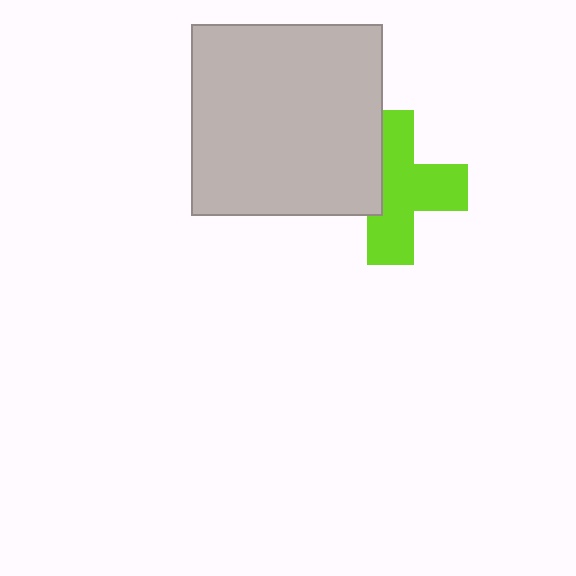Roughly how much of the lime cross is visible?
Most of it is visible (roughly 65%).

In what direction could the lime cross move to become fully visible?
The lime cross could move right. That would shift it out from behind the light gray square entirely.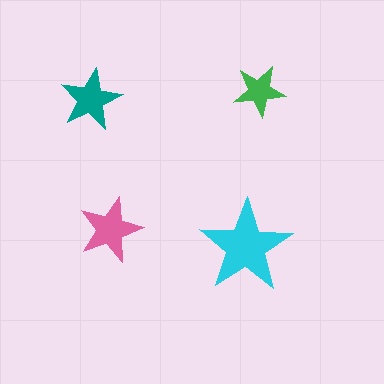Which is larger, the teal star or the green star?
The teal one.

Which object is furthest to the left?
The teal star is leftmost.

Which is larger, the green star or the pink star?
The pink one.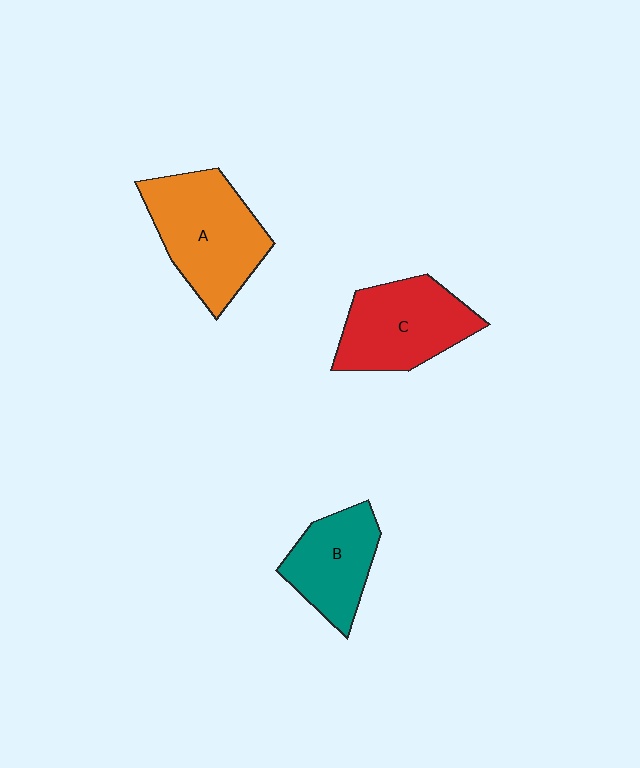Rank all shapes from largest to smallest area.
From largest to smallest: A (orange), C (red), B (teal).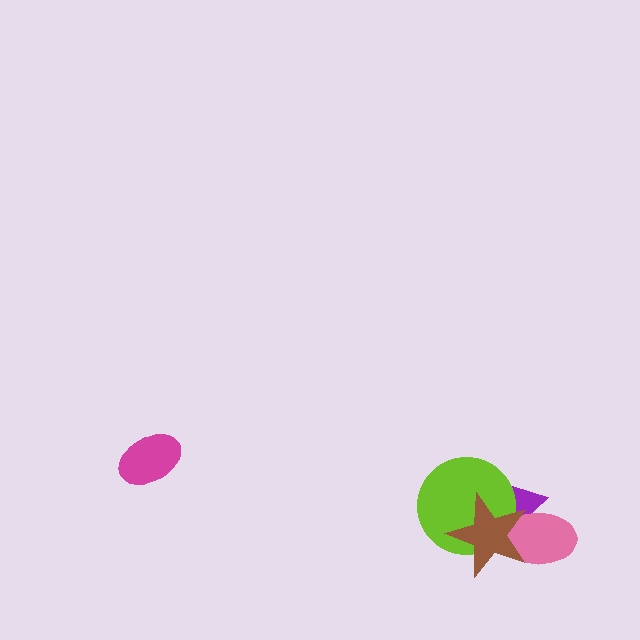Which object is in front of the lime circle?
The brown star is in front of the lime circle.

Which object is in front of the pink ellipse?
The brown star is in front of the pink ellipse.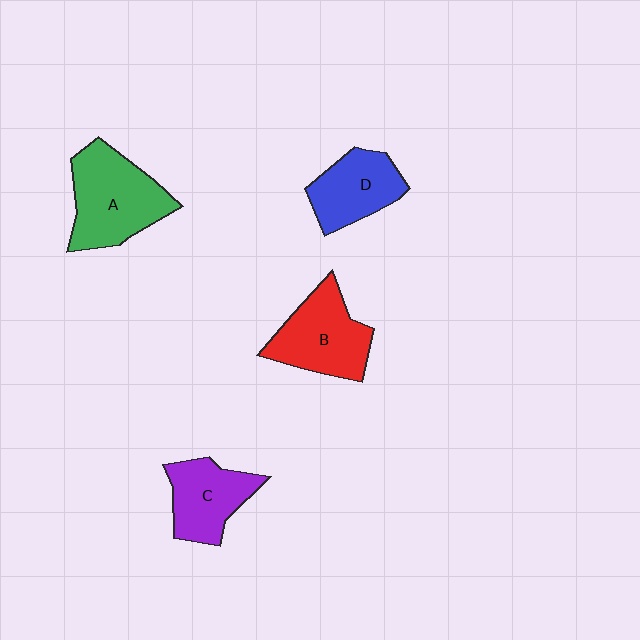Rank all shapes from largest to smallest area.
From largest to smallest: A (green), B (red), C (purple), D (blue).